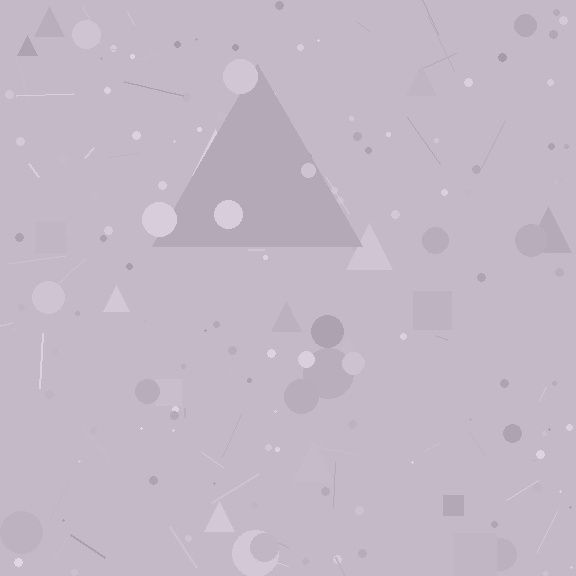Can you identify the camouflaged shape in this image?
The camouflaged shape is a triangle.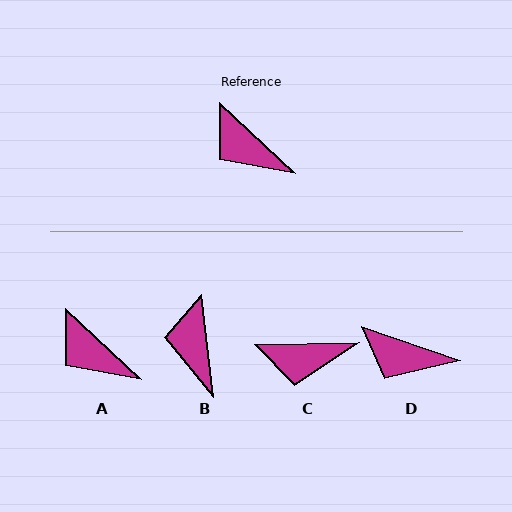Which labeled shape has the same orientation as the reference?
A.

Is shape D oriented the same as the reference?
No, it is off by about 24 degrees.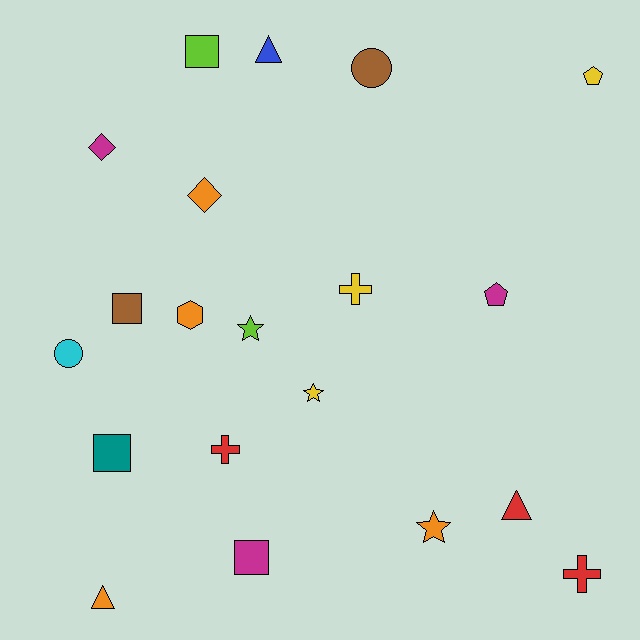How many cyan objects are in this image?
There is 1 cyan object.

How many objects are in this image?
There are 20 objects.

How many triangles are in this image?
There are 3 triangles.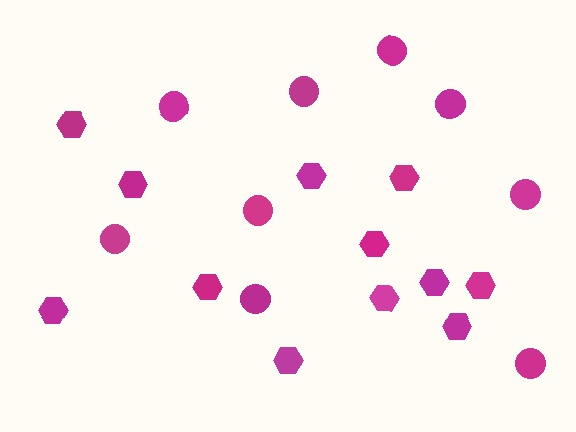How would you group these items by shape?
There are 2 groups: one group of hexagons (12) and one group of circles (9).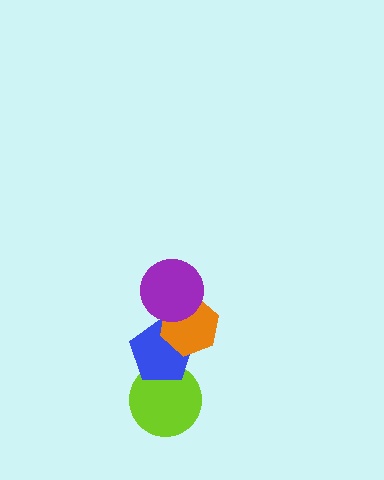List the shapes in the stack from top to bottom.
From top to bottom: the purple circle, the orange hexagon, the blue pentagon, the lime circle.